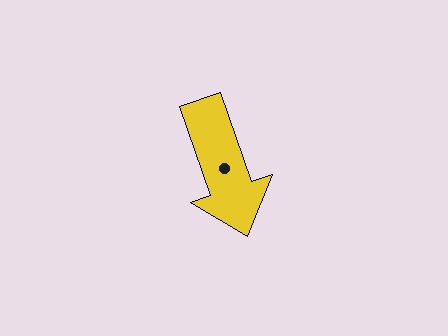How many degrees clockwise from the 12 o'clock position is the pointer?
Approximately 161 degrees.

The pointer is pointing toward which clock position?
Roughly 5 o'clock.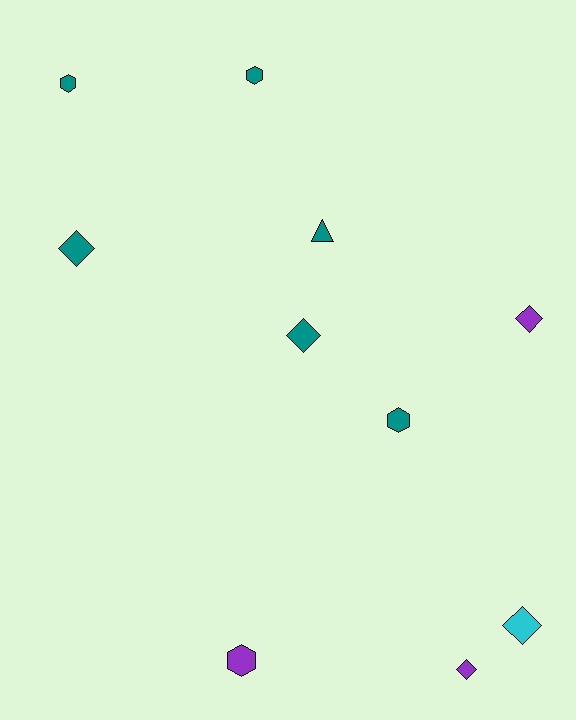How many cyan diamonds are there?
There is 1 cyan diamond.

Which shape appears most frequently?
Diamond, with 5 objects.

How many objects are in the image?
There are 10 objects.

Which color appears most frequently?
Teal, with 6 objects.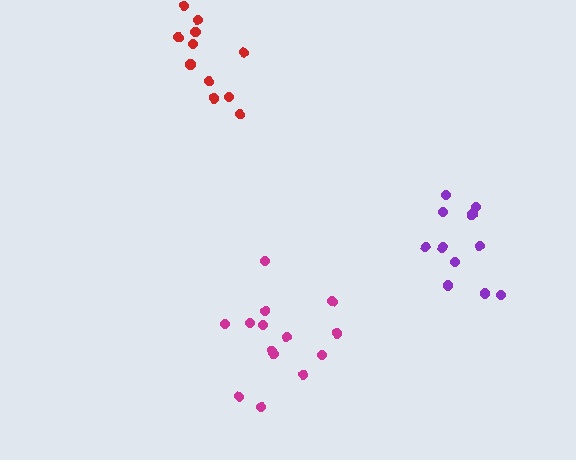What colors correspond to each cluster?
The clusters are colored: purple, magenta, red.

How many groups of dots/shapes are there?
There are 3 groups.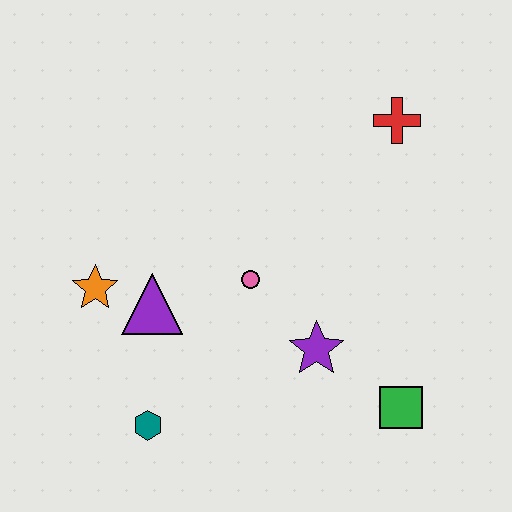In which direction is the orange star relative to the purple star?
The orange star is to the left of the purple star.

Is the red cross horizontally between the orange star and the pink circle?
No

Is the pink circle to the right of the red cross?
No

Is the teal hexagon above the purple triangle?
No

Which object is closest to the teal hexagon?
The purple triangle is closest to the teal hexagon.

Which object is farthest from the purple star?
The red cross is farthest from the purple star.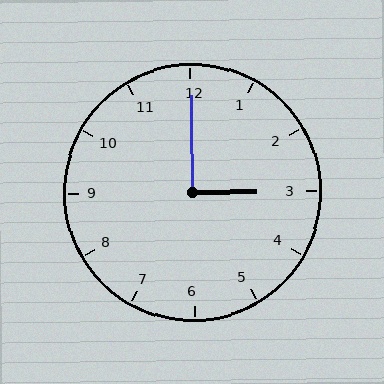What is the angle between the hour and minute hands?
Approximately 90 degrees.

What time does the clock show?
3:00.